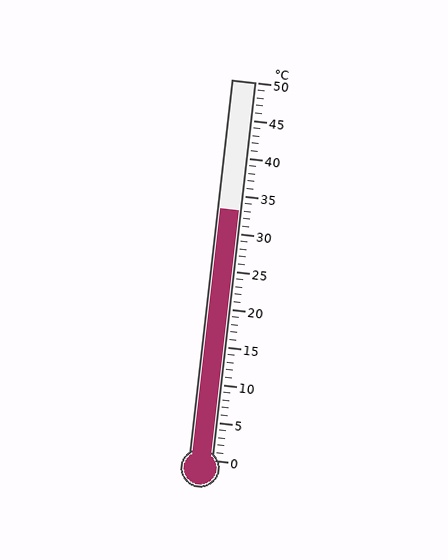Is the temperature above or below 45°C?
The temperature is below 45°C.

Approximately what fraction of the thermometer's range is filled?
The thermometer is filled to approximately 65% of its range.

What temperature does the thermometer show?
The thermometer shows approximately 33°C.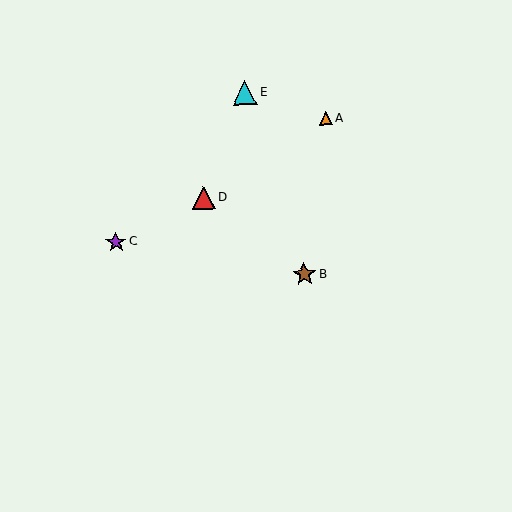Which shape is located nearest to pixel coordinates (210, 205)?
The red triangle (labeled D) at (204, 198) is nearest to that location.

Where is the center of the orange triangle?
The center of the orange triangle is at (326, 119).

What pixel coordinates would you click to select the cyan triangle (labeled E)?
Click at (245, 93) to select the cyan triangle E.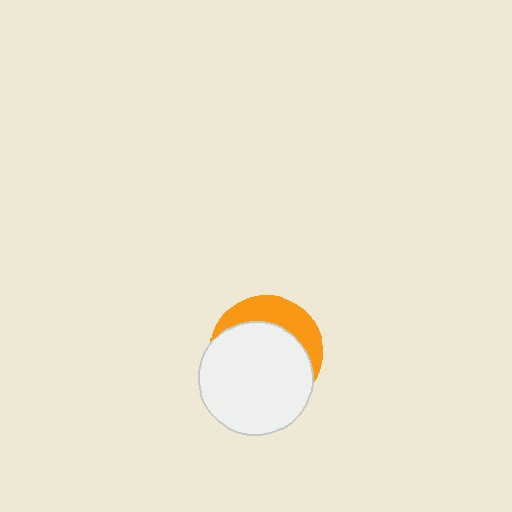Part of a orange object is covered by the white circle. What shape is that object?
It is a circle.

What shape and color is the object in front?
The object in front is a white circle.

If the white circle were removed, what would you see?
You would see the complete orange circle.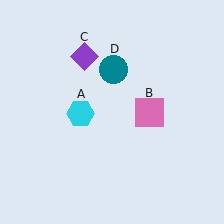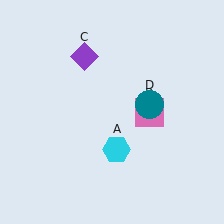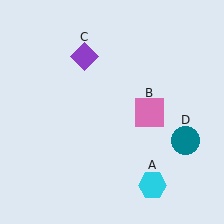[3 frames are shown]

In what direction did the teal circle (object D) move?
The teal circle (object D) moved down and to the right.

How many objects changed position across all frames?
2 objects changed position: cyan hexagon (object A), teal circle (object D).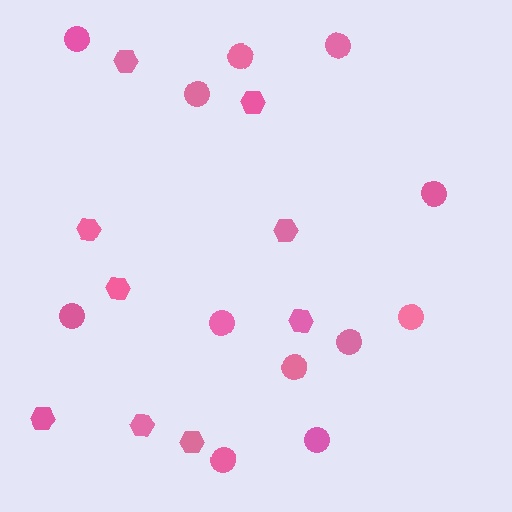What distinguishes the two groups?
There are 2 groups: one group of circles (12) and one group of hexagons (9).